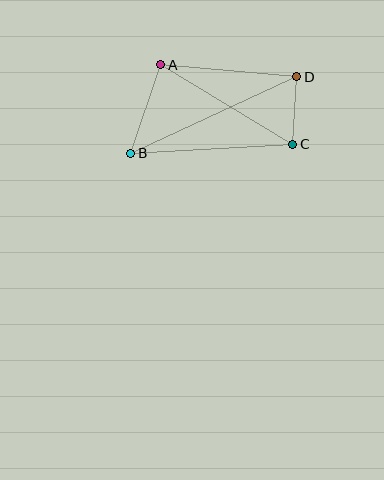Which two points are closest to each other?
Points C and D are closest to each other.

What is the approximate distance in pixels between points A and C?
The distance between A and C is approximately 154 pixels.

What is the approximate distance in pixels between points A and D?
The distance between A and D is approximately 136 pixels.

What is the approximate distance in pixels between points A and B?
The distance between A and B is approximately 94 pixels.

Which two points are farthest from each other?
Points B and D are farthest from each other.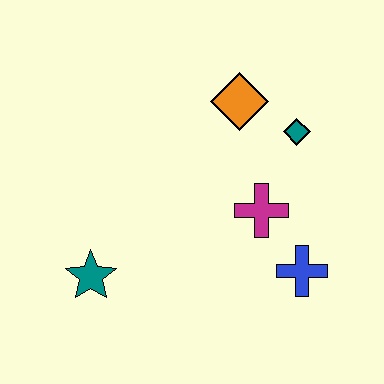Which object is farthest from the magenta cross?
The teal star is farthest from the magenta cross.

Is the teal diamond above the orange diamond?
No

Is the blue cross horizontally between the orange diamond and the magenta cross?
No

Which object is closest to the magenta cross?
The blue cross is closest to the magenta cross.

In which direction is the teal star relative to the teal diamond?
The teal star is to the left of the teal diamond.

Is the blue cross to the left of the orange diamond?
No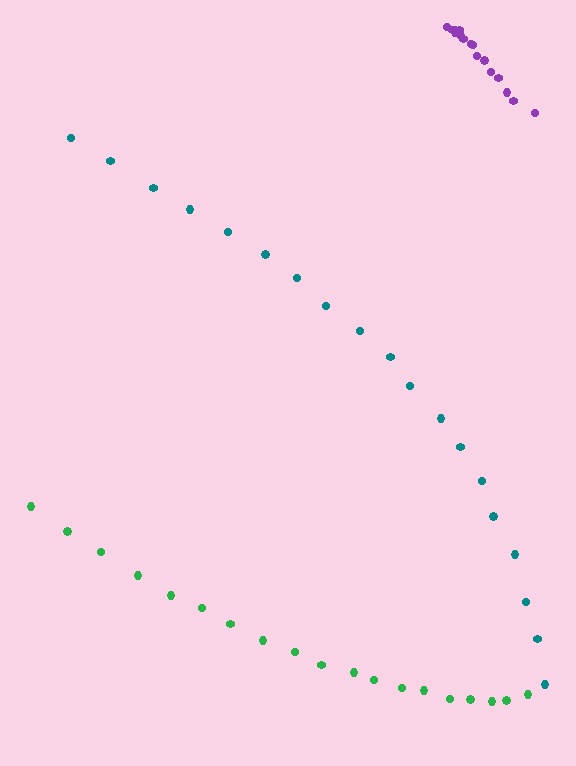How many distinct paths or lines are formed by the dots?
There are 3 distinct paths.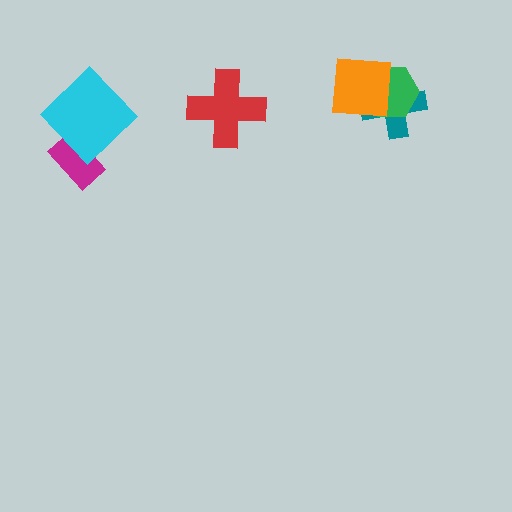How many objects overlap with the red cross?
0 objects overlap with the red cross.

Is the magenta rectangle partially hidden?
Yes, it is partially covered by another shape.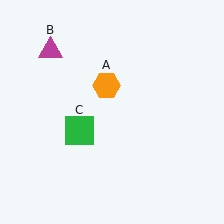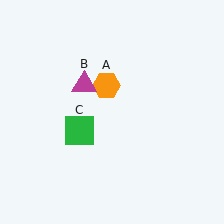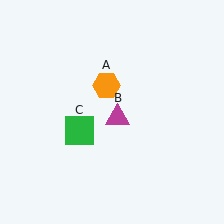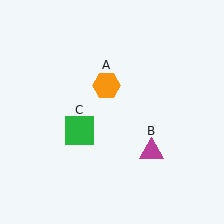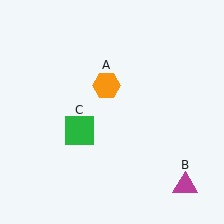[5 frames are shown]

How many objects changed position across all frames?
1 object changed position: magenta triangle (object B).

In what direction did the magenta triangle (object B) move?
The magenta triangle (object B) moved down and to the right.